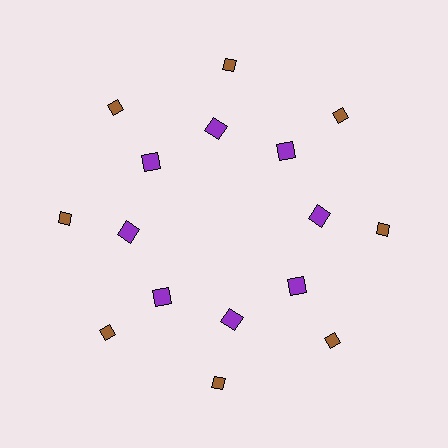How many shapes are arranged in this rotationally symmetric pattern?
There are 16 shapes, arranged in 8 groups of 2.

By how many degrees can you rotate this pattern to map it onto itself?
The pattern maps onto itself every 45 degrees of rotation.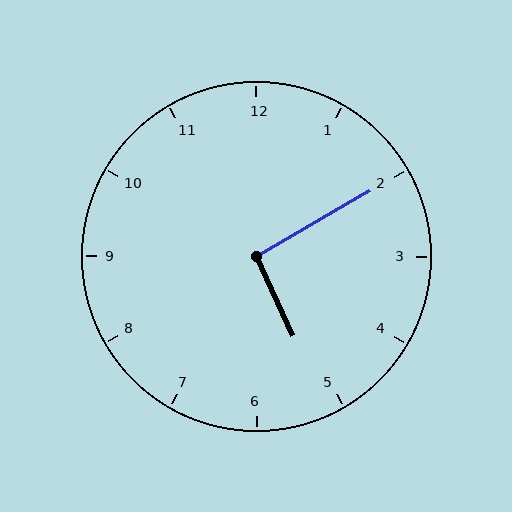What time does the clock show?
5:10.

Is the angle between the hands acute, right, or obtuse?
It is right.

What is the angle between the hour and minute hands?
Approximately 95 degrees.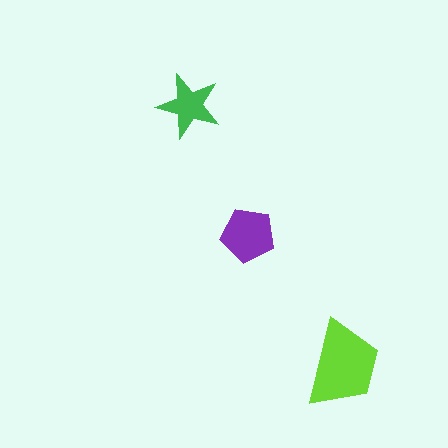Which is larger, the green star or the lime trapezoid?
The lime trapezoid.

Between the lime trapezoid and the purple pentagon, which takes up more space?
The lime trapezoid.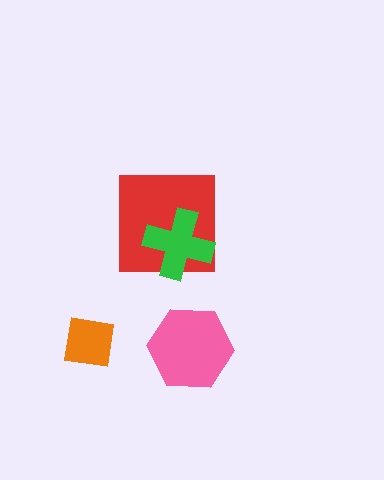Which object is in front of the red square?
The green cross is in front of the red square.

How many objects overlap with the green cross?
1 object overlaps with the green cross.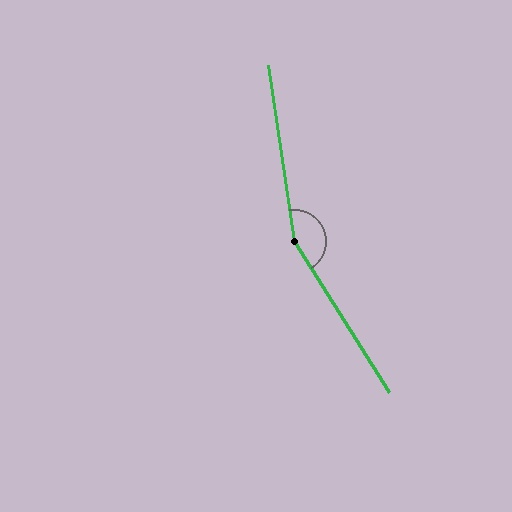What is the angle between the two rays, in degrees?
Approximately 156 degrees.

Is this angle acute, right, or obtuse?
It is obtuse.